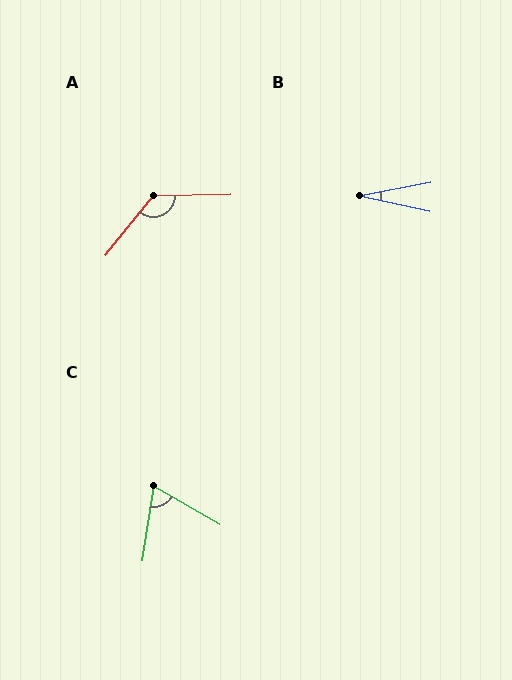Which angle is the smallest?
B, at approximately 23 degrees.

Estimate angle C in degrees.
Approximately 69 degrees.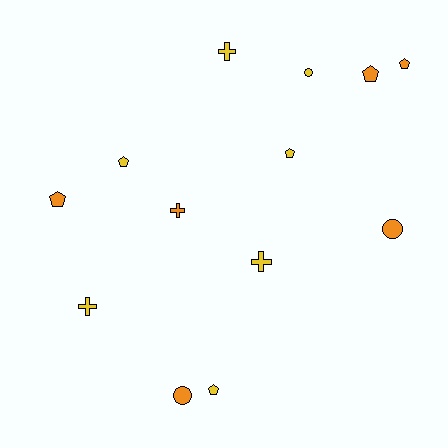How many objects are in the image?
There are 13 objects.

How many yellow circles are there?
There is 1 yellow circle.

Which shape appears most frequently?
Pentagon, with 6 objects.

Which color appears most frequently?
Yellow, with 7 objects.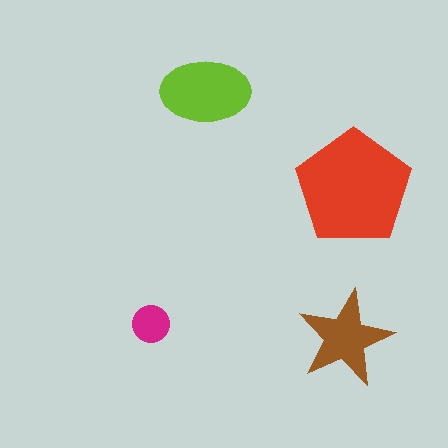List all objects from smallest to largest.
The magenta circle, the brown star, the lime ellipse, the red pentagon.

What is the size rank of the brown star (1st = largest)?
3rd.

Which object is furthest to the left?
The magenta circle is leftmost.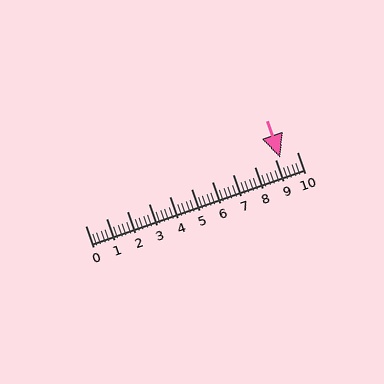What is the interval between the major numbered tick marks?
The major tick marks are spaced 1 units apart.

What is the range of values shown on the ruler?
The ruler shows values from 0 to 10.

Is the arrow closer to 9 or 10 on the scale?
The arrow is closer to 9.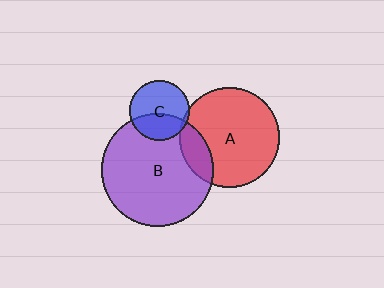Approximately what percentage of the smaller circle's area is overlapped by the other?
Approximately 15%.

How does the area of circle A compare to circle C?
Approximately 2.8 times.